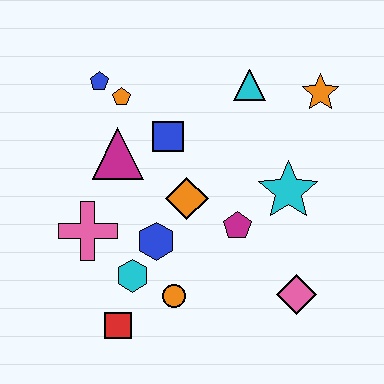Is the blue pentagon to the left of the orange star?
Yes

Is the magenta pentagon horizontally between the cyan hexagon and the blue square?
No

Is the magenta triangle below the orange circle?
No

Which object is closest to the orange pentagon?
The blue pentagon is closest to the orange pentagon.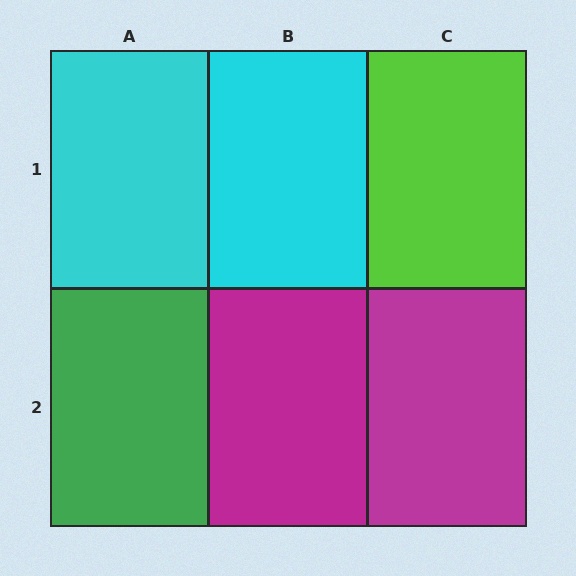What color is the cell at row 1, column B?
Cyan.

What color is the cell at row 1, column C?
Lime.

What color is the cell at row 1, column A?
Cyan.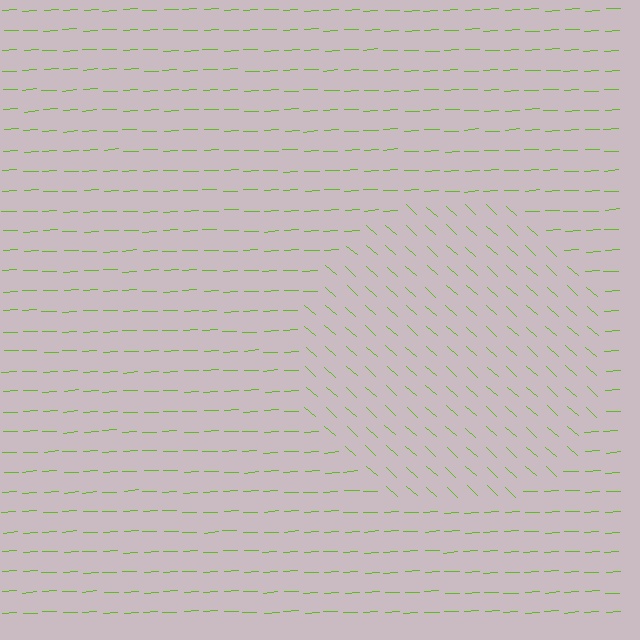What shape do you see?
I see a circle.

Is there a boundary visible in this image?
Yes, there is a texture boundary formed by a change in line orientation.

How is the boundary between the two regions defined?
The boundary is defined purely by a change in line orientation (approximately 45 degrees difference). All lines are the same color and thickness.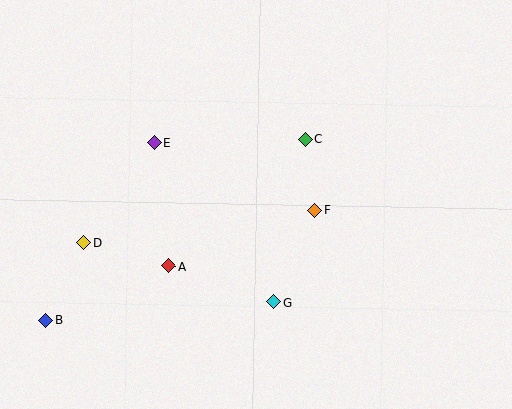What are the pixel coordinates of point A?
Point A is at (169, 266).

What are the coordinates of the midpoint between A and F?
The midpoint between A and F is at (242, 238).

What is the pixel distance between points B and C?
The distance between B and C is 317 pixels.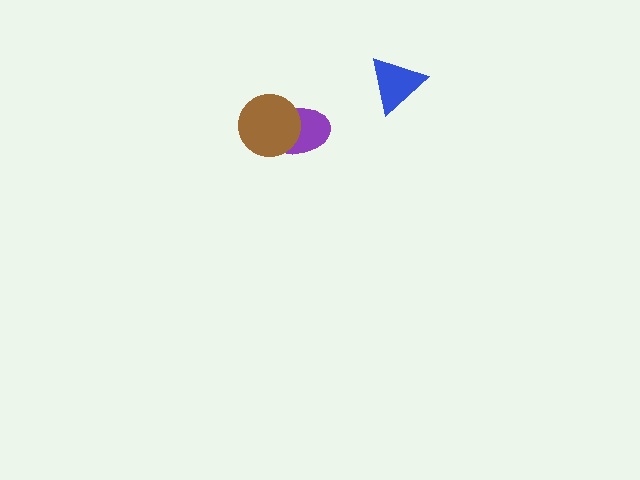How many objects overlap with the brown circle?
1 object overlaps with the brown circle.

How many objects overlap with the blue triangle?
0 objects overlap with the blue triangle.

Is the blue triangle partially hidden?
No, no other shape covers it.